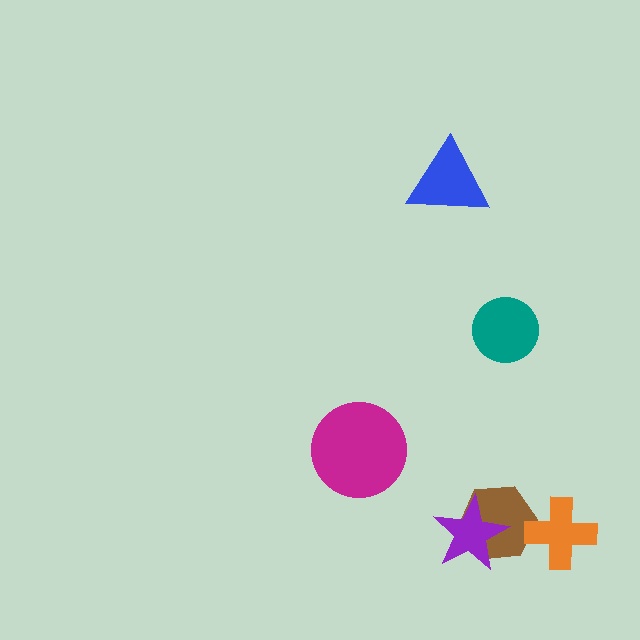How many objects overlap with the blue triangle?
0 objects overlap with the blue triangle.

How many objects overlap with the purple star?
1 object overlaps with the purple star.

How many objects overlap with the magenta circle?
0 objects overlap with the magenta circle.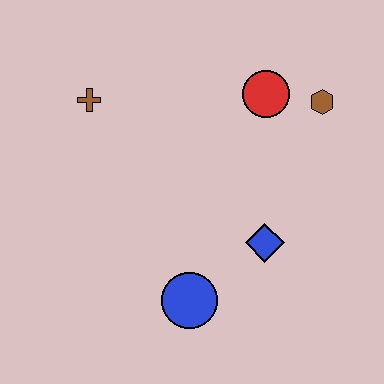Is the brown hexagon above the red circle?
No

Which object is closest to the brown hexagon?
The red circle is closest to the brown hexagon.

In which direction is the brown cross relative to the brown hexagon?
The brown cross is to the left of the brown hexagon.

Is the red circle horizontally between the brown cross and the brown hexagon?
Yes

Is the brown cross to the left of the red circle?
Yes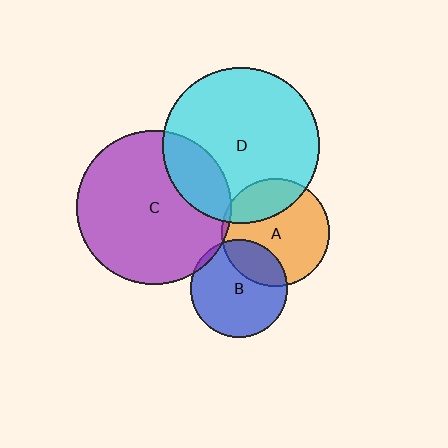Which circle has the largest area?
Circle D (cyan).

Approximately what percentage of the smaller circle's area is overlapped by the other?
Approximately 20%.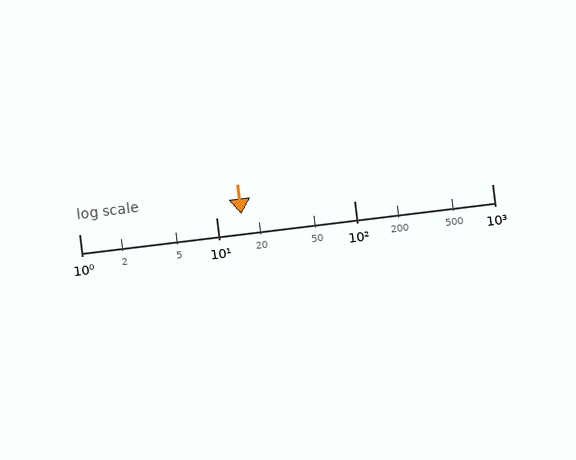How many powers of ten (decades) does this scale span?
The scale spans 3 decades, from 1 to 1000.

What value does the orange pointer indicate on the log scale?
The pointer indicates approximately 15.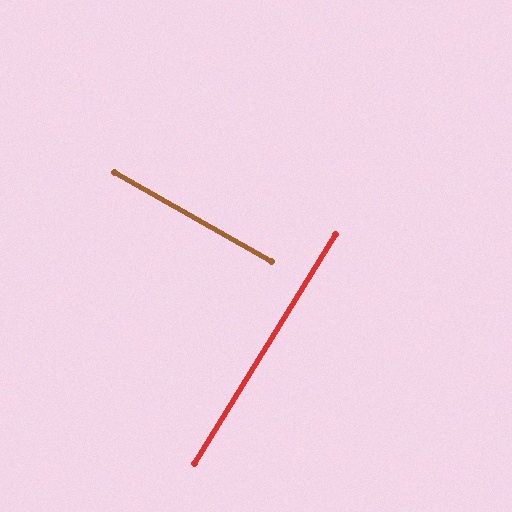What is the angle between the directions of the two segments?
Approximately 88 degrees.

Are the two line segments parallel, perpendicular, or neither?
Perpendicular — they meet at approximately 88°.